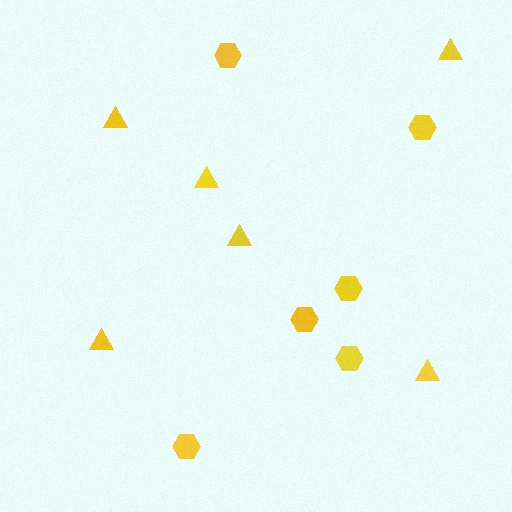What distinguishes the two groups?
There are 2 groups: one group of triangles (6) and one group of hexagons (6).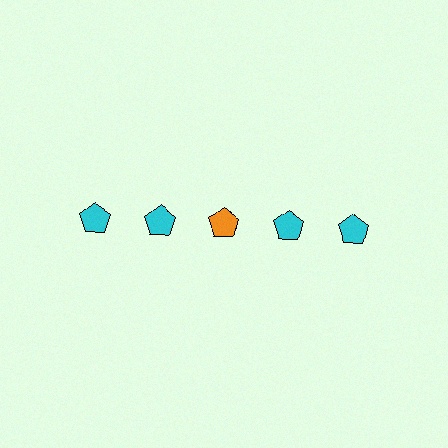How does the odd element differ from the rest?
It has a different color: orange instead of cyan.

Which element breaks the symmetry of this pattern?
The orange pentagon in the top row, center column breaks the symmetry. All other shapes are cyan pentagons.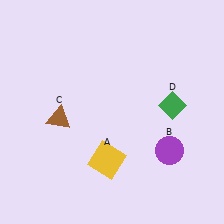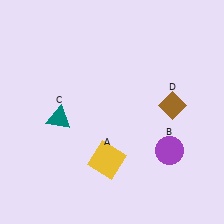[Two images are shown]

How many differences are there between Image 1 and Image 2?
There are 2 differences between the two images.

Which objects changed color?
C changed from brown to teal. D changed from green to brown.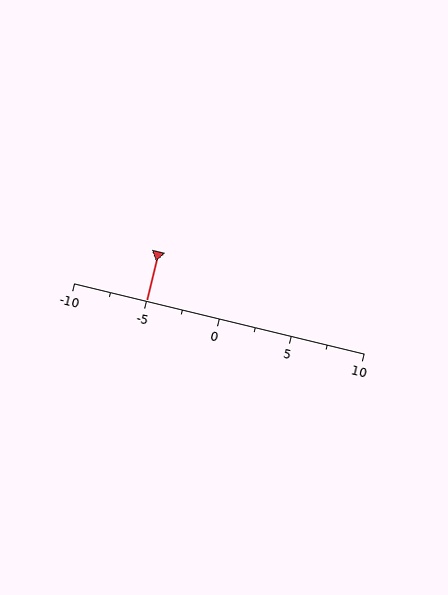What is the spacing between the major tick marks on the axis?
The major ticks are spaced 5 apart.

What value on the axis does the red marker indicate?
The marker indicates approximately -5.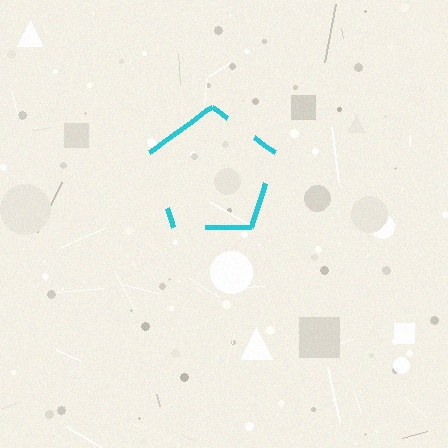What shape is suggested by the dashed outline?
The dashed outline suggests a pentagon.